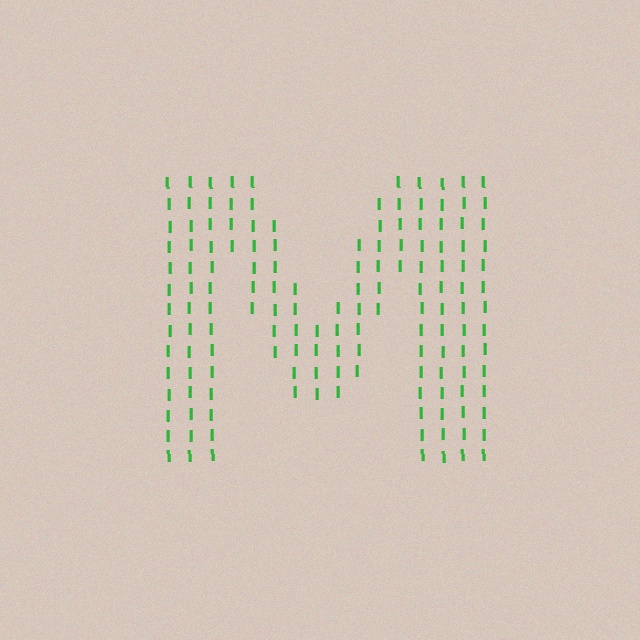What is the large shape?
The large shape is the letter M.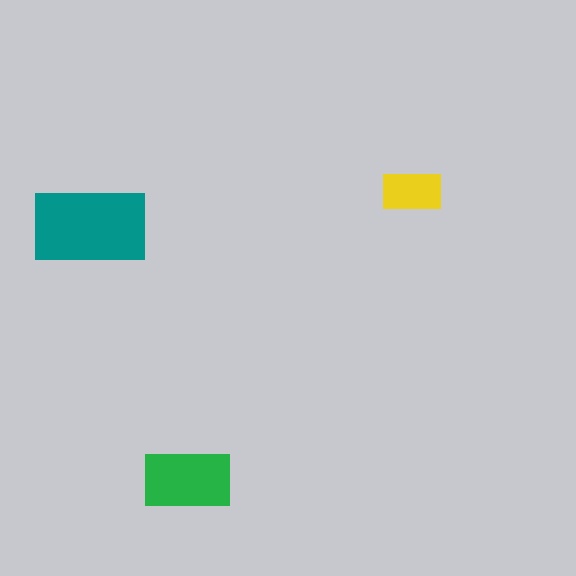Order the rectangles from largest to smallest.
the teal one, the green one, the yellow one.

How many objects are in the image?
There are 3 objects in the image.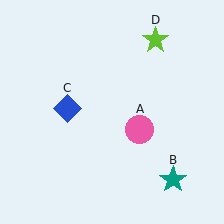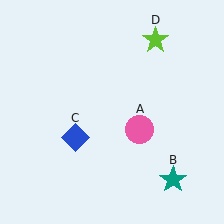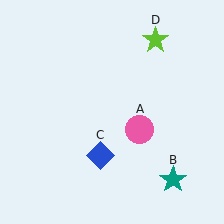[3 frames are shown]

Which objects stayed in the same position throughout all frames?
Pink circle (object A) and teal star (object B) and lime star (object D) remained stationary.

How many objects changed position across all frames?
1 object changed position: blue diamond (object C).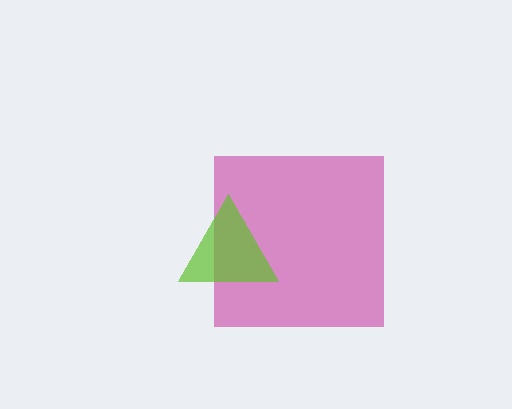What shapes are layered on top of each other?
The layered shapes are: a magenta square, a lime triangle.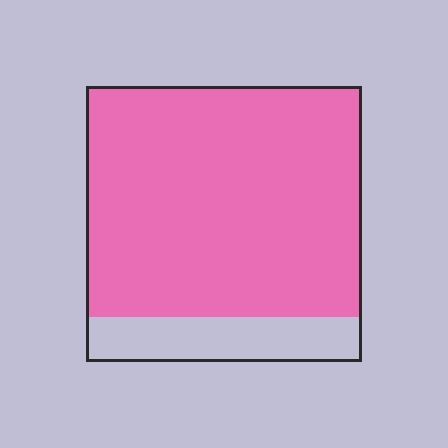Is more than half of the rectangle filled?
Yes.